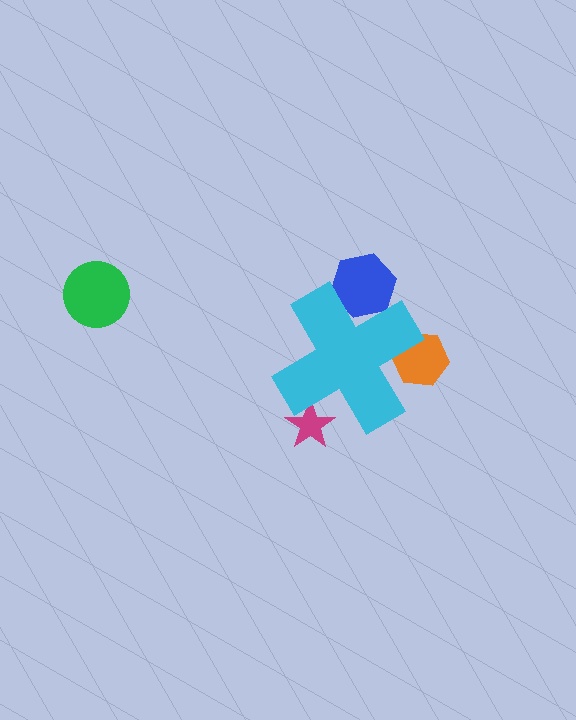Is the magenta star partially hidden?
Yes, the magenta star is partially hidden behind the cyan cross.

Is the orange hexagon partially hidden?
Yes, the orange hexagon is partially hidden behind the cyan cross.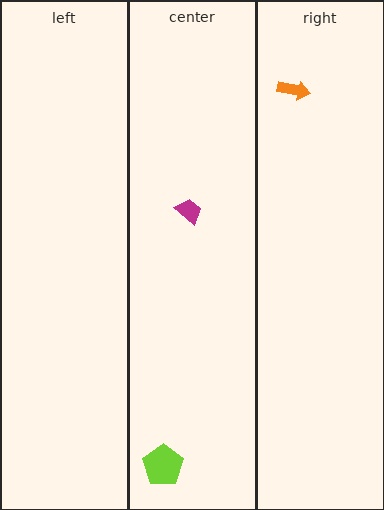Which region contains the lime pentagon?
The center region.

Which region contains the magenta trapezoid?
The center region.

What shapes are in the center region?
The lime pentagon, the magenta trapezoid.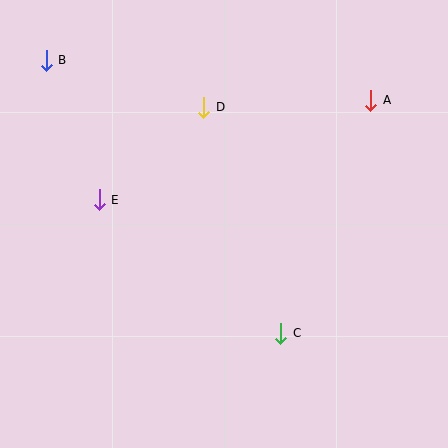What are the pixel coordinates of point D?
Point D is at (204, 107).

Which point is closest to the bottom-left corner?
Point E is closest to the bottom-left corner.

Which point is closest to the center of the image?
Point D at (204, 107) is closest to the center.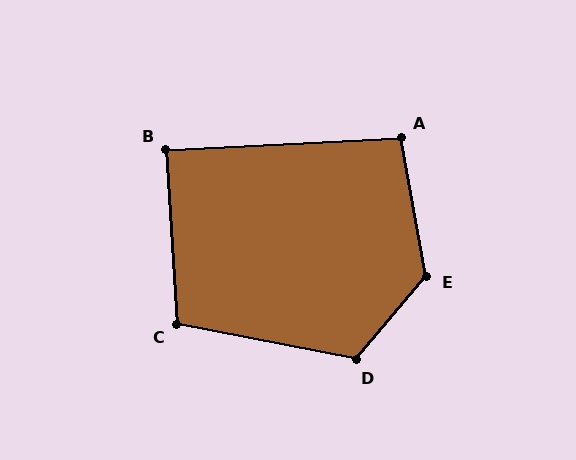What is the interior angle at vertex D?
Approximately 119 degrees (obtuse).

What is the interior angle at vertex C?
Approximately 104 degrees (obtuse).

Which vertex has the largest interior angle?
E, at approximately 130 degrees.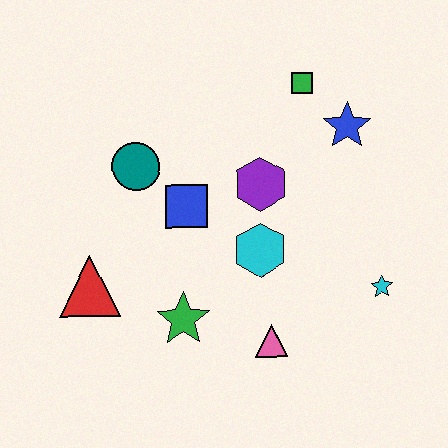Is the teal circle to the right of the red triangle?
Yes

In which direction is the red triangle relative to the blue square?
The red triangle is to the left of the blue square.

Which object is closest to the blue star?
The green square is closest to the blue star.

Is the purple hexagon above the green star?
Yes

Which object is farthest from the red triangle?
The blue star is farthest from the red triangle.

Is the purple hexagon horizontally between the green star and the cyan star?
Yes